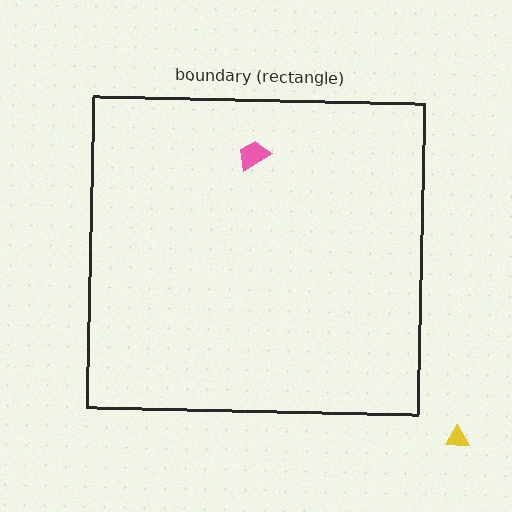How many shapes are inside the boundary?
1 inside, 1 outside.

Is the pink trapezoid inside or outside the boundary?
Inside.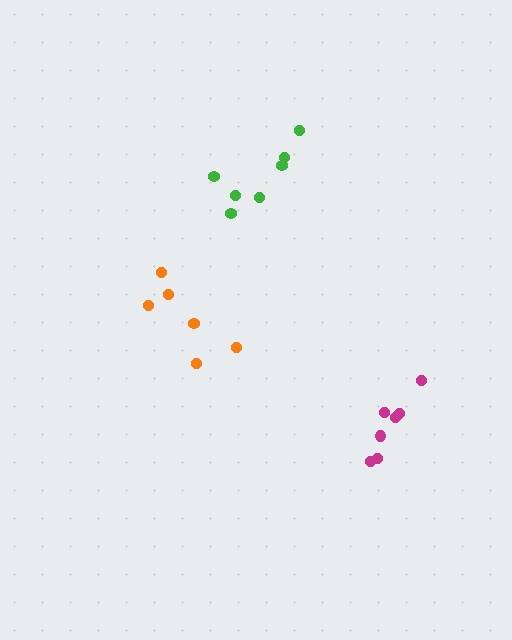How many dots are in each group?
Group 1: 7 dots, Group 2: 7 dots, Group 3: 6 dots (20 total).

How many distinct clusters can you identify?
There are 3 distinct clusters.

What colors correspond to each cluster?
The clusters are colored: green, magenta, orange.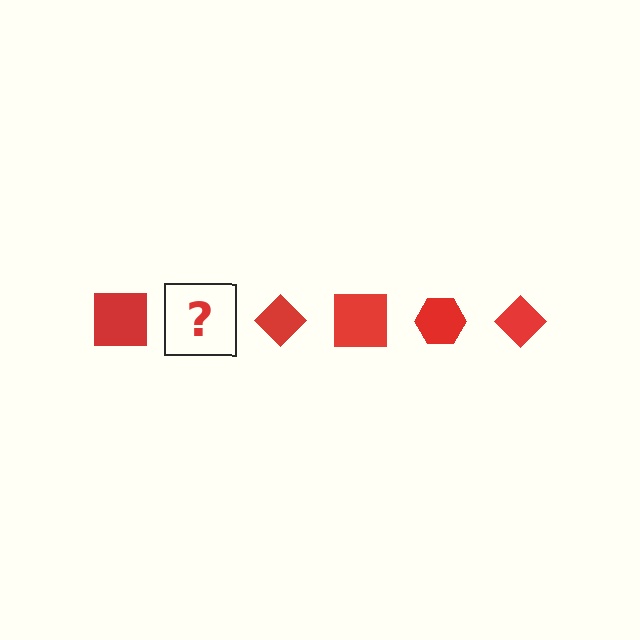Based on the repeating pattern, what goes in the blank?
The blank should be a red hexagon.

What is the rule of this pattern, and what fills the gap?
The rule is that the pattern cycles through square, hexagon, diamond shapes in red. The gap should be filled with a red hexagon.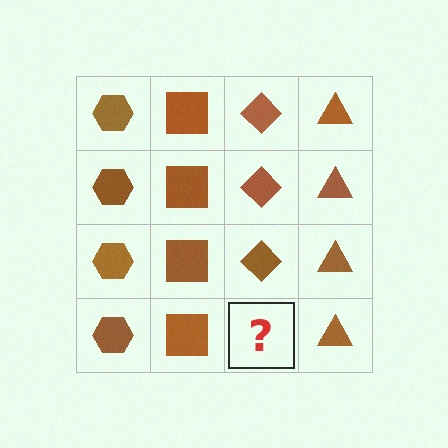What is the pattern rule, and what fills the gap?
The rule is that each column has a consistent shape. The gap should be filled with a brown diamond.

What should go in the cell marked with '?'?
The missing cell should contain a brown diamond.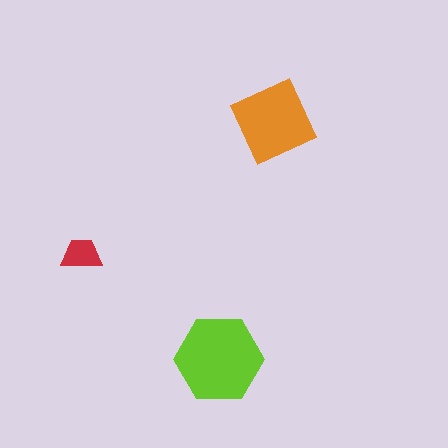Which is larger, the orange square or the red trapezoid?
The orange square.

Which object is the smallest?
The red trapezoid.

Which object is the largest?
The lime hexagon.